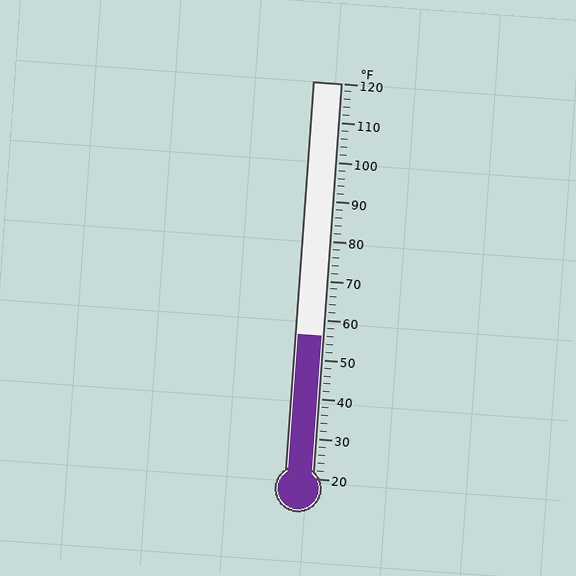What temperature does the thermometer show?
The thermometer shows approximately 56°F.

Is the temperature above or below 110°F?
The temperature is below 110°F.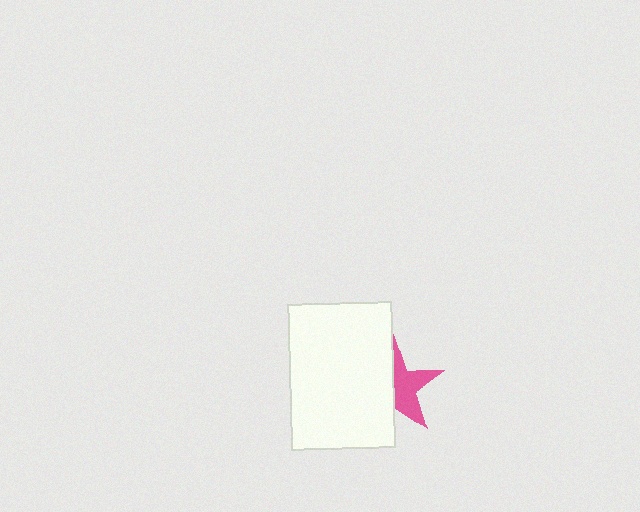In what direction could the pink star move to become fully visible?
The pink star could move right. That would shift it out from behind the white rectangle entirely.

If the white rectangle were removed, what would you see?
You would see the complete pink star.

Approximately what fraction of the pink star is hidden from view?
Roughly 50% of the pink star is hidden behind the white rectangle.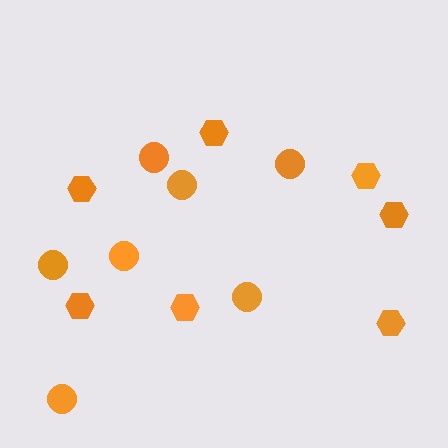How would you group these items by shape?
There are 2 groups: one group of hexagons (7) and one group of circles (7).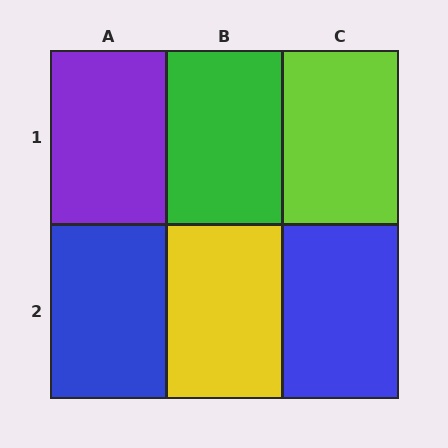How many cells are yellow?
1 cell is yellow.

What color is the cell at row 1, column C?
Lime.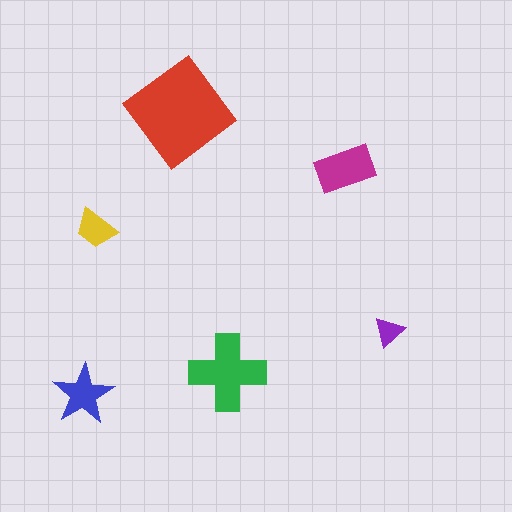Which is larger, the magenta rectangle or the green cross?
The green cross.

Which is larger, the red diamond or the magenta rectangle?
The red diamond.